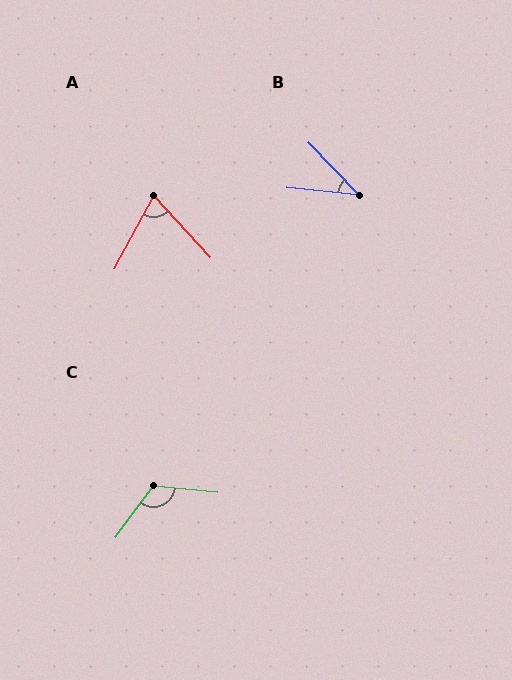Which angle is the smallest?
B, at approximately 40 degrees.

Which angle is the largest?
C, at approximately 120 degrees.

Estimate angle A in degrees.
Approximately 70 degrees.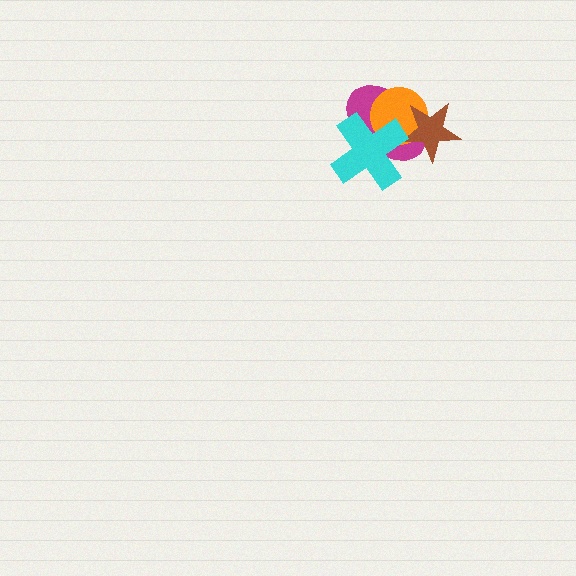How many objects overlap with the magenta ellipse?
3 objects overlap with the magenta ellipse.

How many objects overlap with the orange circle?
3 objects overlap with the orange circle.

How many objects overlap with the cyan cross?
3 objects overlap with the cyan cross.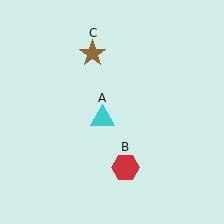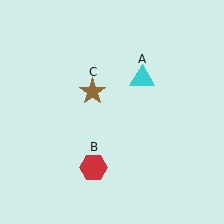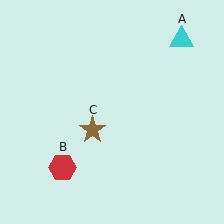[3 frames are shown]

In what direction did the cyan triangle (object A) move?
The cyan triangle (object A) moved up and to the right.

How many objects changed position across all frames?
3 objects changed position: cyan triangle (object A), red hexagon (object B), brown star (object C).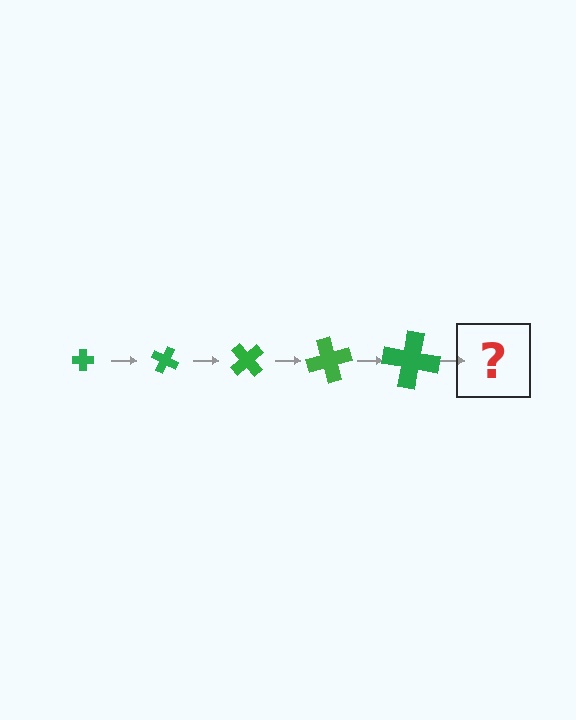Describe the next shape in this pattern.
It should be a cross, larger than the previous one and rotated 125 degrees from the start.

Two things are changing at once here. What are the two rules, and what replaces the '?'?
The two rules are that the cross grows larger each step and it rotates 25 degrees each step. The '?' should be a cross, larger than the previous one and rotated 125 degrees from the start.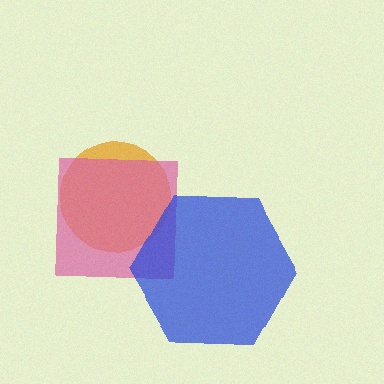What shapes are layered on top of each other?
The layered shapes are: an orange circle, a pink square, a blue hexagon.